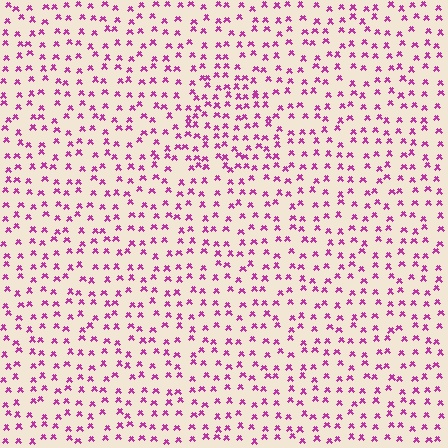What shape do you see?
I see a triangle.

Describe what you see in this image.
The image contains small magenta elements arranged at two different densities. A triangle-shaped region is visible where the elements are more densely packed than the surrounding area.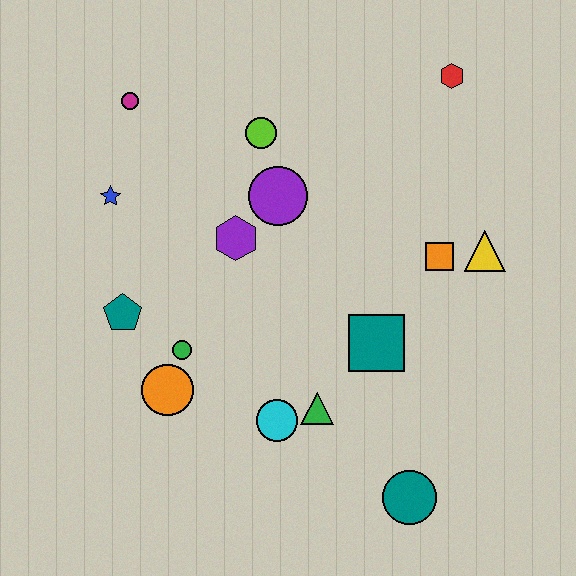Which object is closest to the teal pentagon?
The green circle is closest to the teal pentagon.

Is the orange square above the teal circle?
Yes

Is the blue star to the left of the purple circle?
Yes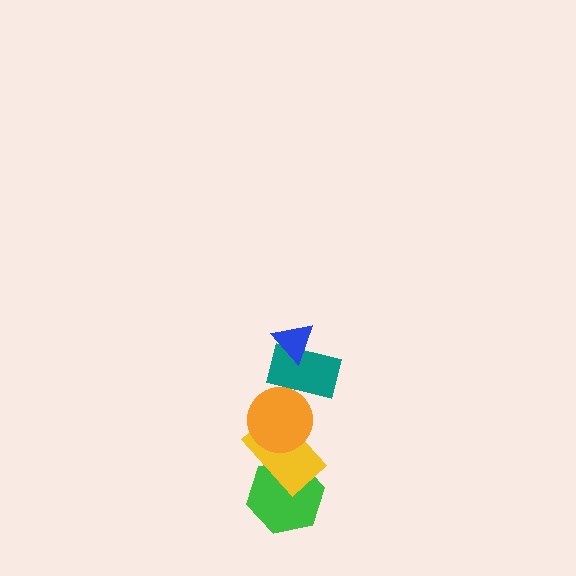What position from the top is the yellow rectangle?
The yellow rectangle is 4th from the top.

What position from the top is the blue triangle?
The blue triangle is 1st from the top.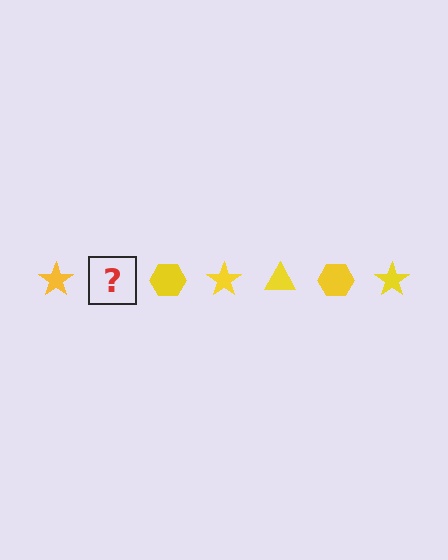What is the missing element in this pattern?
The missing element is a yellow triangle.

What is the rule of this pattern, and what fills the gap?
The rule is that the pattern cycles through star, triangle, hexagon shapes in yellow. The gap should be filled with a yellow triangle.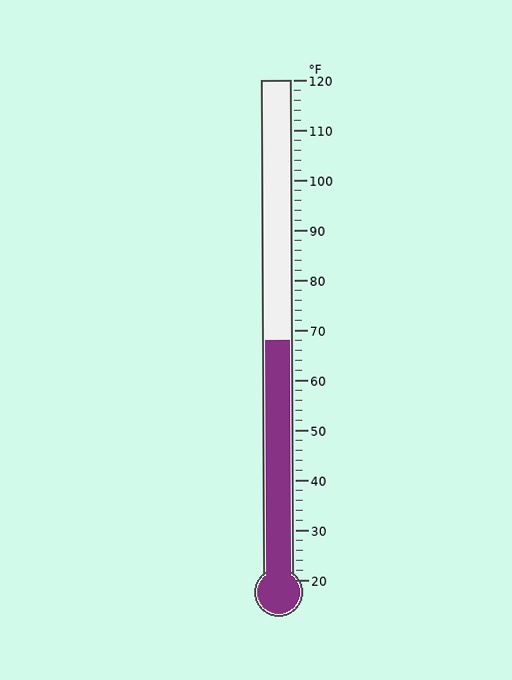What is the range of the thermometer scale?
The thermometer scale ranges from 20°F to 120°F.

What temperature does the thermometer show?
The thermometer shows approximately 68°F.